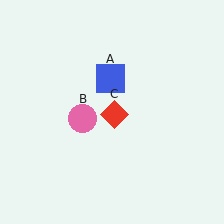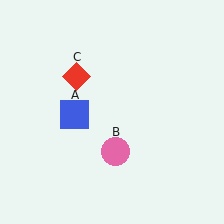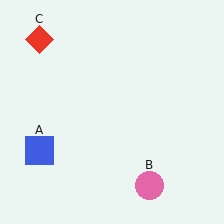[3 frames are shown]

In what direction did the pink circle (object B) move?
The pink circle (object B) moved down and to the right.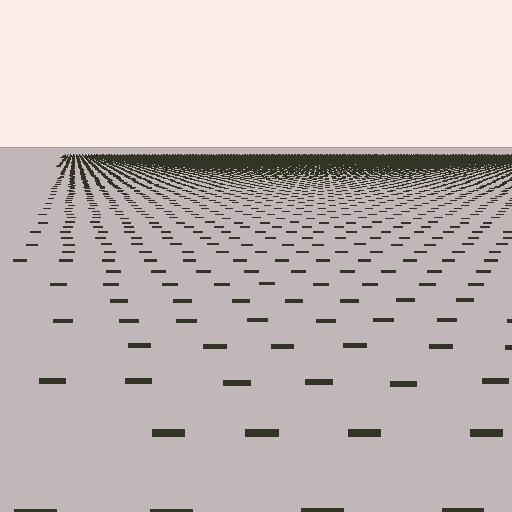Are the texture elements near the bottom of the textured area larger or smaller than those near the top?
Larger. Near the bottom, elements are closer to the viewer and appear at a bigger on-screen size.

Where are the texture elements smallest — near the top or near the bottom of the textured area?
Near the top.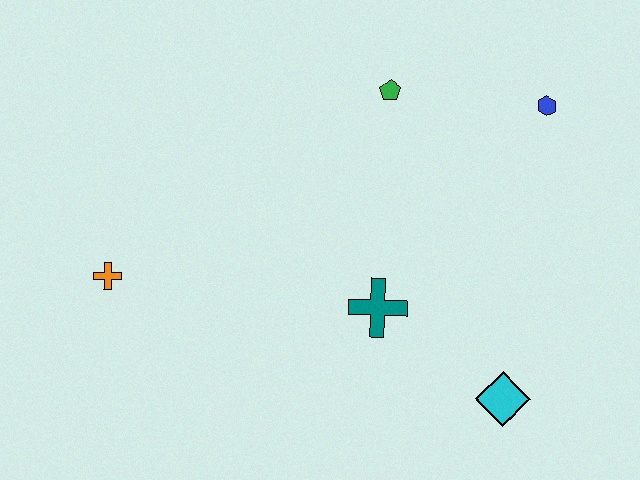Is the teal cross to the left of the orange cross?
No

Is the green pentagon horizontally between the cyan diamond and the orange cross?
Yes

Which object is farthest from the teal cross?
The orange cross is farthest from the teal cross.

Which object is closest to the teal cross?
The cyan diamond is closest to the teal cross.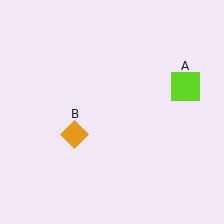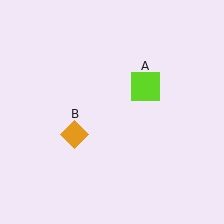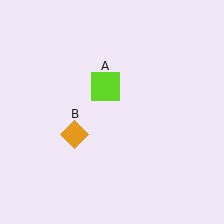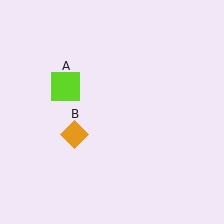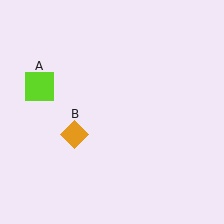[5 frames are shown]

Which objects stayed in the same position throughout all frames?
Orange diamond (object B) remained stationary.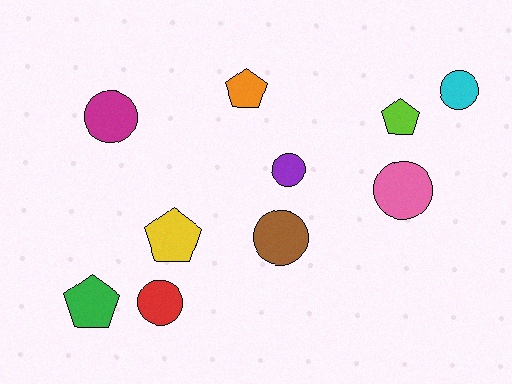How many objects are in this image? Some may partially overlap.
There are 10 objects.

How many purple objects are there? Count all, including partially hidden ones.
There is 1 purple object.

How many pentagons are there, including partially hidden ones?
There are 4 pentagons.